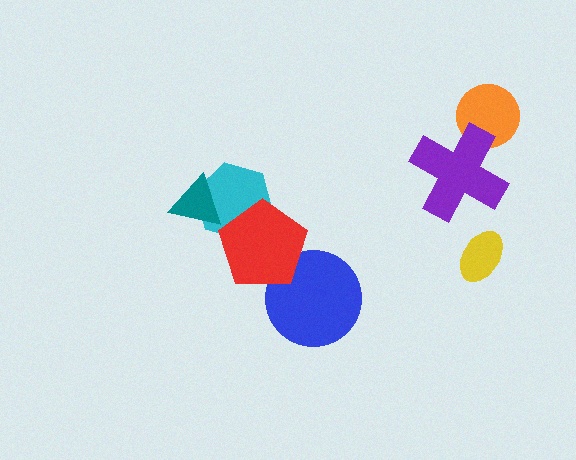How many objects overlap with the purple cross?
1 object overlaps with the purple cross.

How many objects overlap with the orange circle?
1 object overlaps with the orange circle.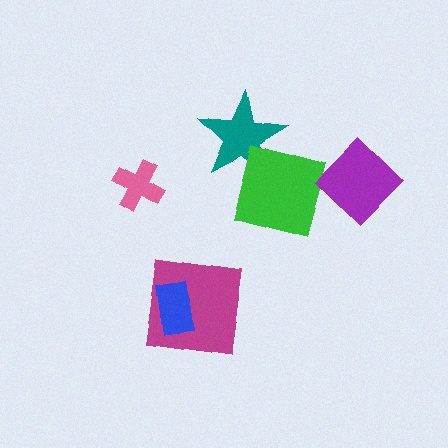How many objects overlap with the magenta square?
1 object overlaps with the magenta square.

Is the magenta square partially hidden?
Yes, it is partially covered by another shape.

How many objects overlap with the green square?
1 object overlaps with the green square.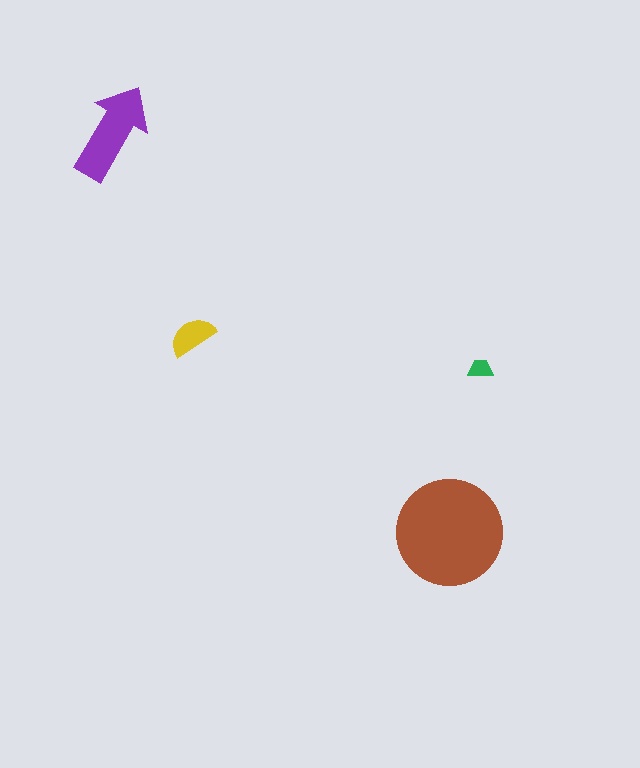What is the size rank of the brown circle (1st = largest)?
1st.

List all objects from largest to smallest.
The brown circle, the purple arrow, the yellow semicircle, the green trapezoid.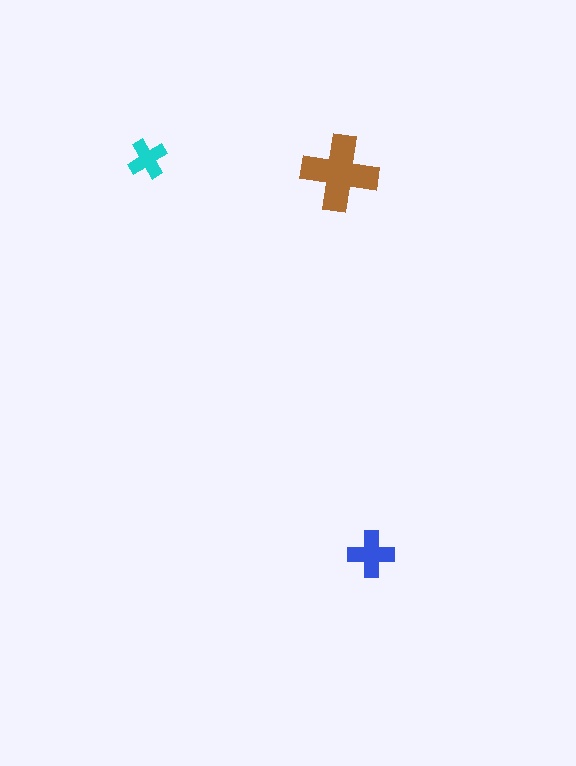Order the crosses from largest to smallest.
the brown one, the blue one, the cyan one.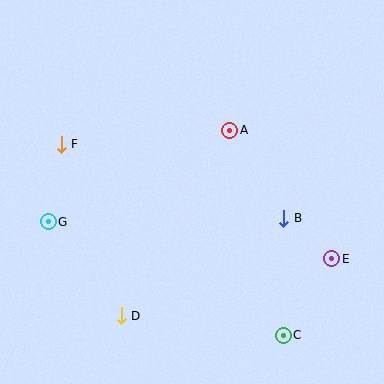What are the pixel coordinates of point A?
Point A is at (230, 130).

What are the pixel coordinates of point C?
Point C is at (283, 335).